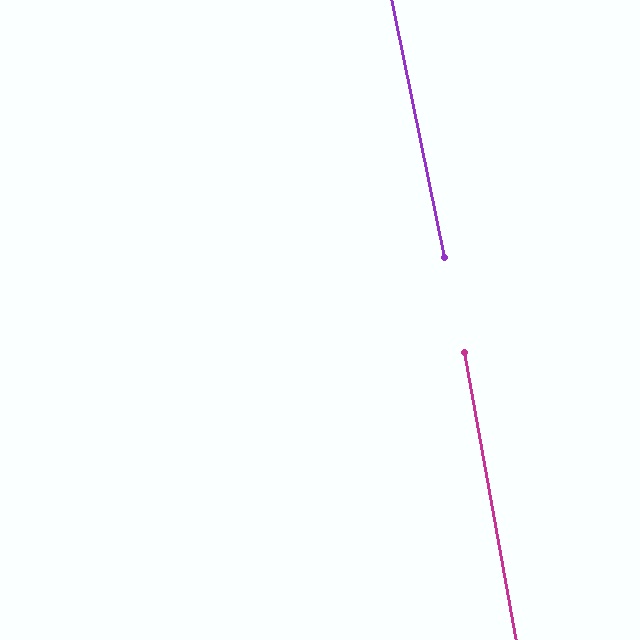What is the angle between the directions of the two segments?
Approximately 1 degree.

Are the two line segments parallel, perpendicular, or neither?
Parallel — their directions differ by only 1.4°.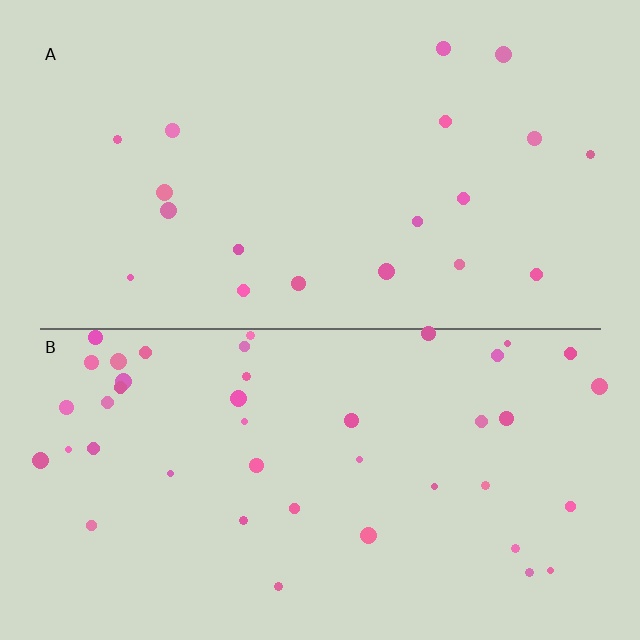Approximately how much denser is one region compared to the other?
Approximately 2.2× — region B over region A.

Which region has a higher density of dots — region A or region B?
B (the bottom).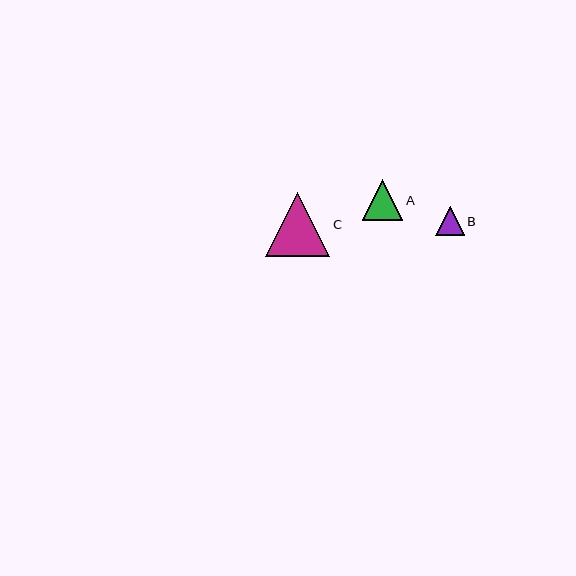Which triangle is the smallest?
Triangle B is the smallest with a size of approximately 29 pixels.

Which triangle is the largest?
Triangle C is the largest with a size of approximately 65 pixels.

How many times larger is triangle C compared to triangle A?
Triangle C is approximately 1.6 times the size of triangle A.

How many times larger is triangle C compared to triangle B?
Triangle C is approximately 2.2 times the size of triangle B.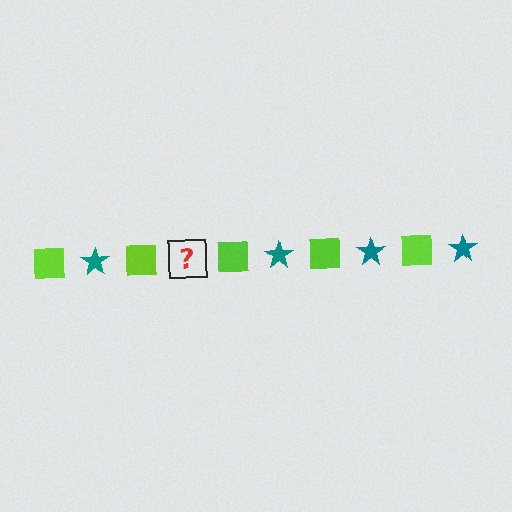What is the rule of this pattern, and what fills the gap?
The rule is that the pattern alternates between lime square and teal star. The gap should be filled with a teal star.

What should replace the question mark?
The question mark should be replaced with a teal star.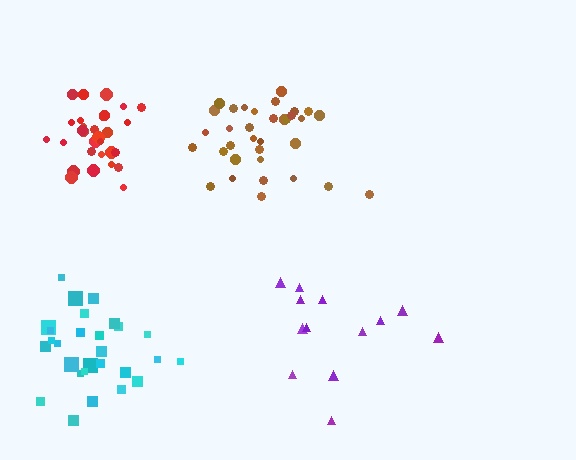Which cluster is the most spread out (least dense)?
Purple.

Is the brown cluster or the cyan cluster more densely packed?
Brown.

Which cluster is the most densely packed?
Red.